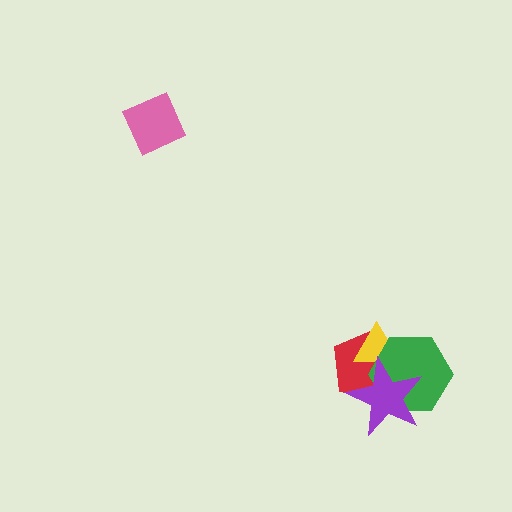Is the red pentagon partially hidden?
Yes, it is partially covered by another shape.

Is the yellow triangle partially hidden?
Yes, it is partially covered by another shape.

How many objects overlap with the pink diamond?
0 objects overlap with the pink diamond.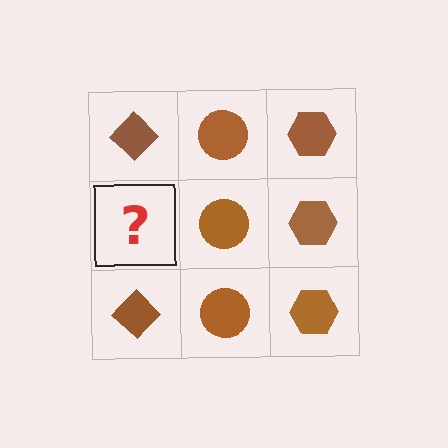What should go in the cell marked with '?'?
The missing cell should contain a brown diamond.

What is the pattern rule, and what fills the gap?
The rule is that each column has a consistent shape. The gap should be filled with a brown diamond.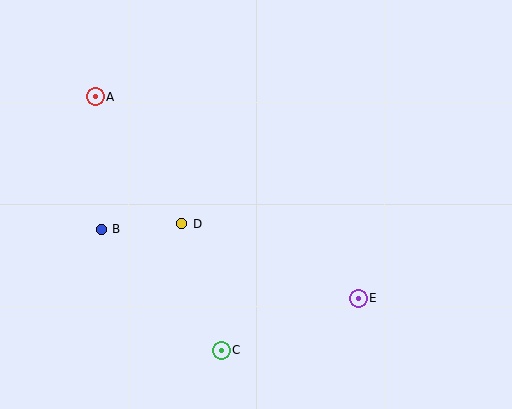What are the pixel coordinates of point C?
Point C is at (221, 350).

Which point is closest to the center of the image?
Point D at (182, 224) is closest to the center.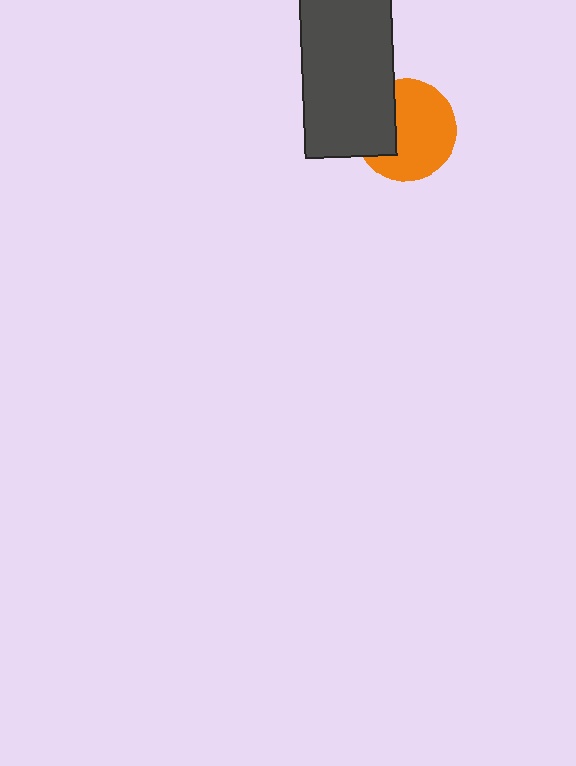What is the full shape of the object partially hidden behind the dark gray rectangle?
The partially hidden object is an orange circle.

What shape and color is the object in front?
The object in front is a dark gray rectangle.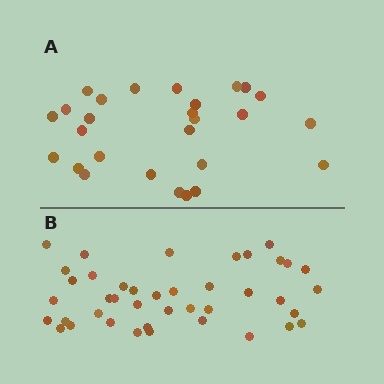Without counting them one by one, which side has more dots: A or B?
Region B (the bottom region) has more dots.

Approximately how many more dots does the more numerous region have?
Region B has approximately 15 more dots than region A.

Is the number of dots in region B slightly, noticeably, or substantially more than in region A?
Region B has substantially more. The ratio is roughly 1.5 to 1.